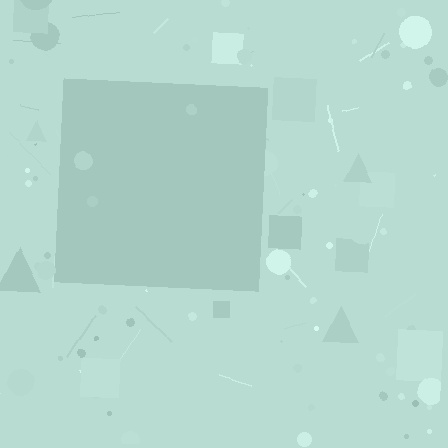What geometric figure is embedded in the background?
A square is embedded in the background.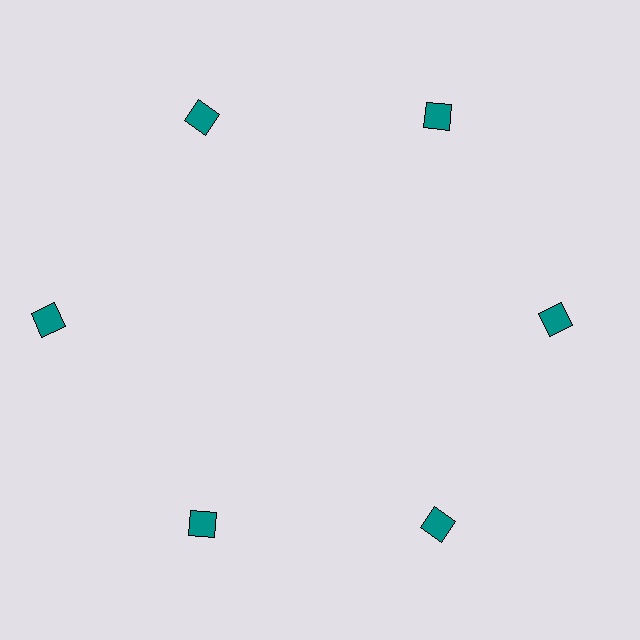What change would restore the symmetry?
The symmetry would be restored by moving it inward, back onto the ring so that all 6 diamonds sit at equal angles and equal distance from the center.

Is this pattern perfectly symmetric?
No. The 6 teal diamonds are arranged in a ring, but one element near the 9 o'clock position is pushed outward from the center, breaking the 6-fold rotational symmetry.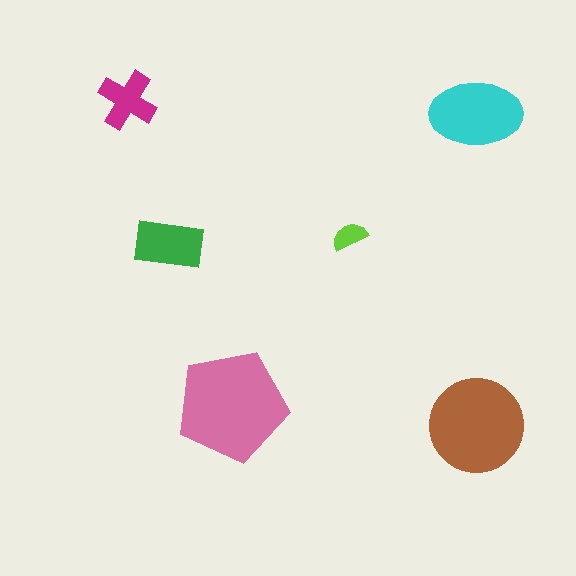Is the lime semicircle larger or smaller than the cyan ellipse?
Smaller.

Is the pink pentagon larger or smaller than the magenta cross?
Larger.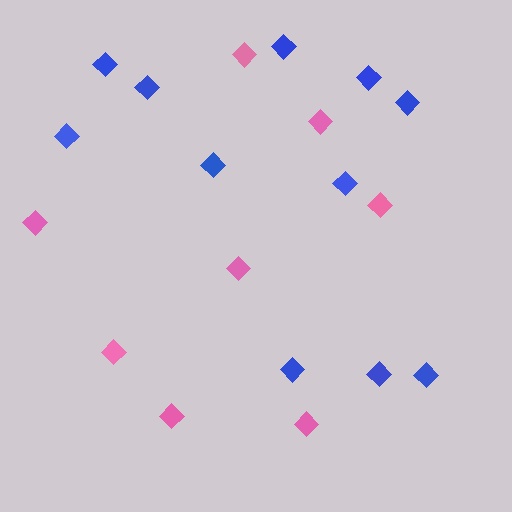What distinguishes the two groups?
There are 2 groups: one group of blue diamonds (11) and one group of pink diamonds (8).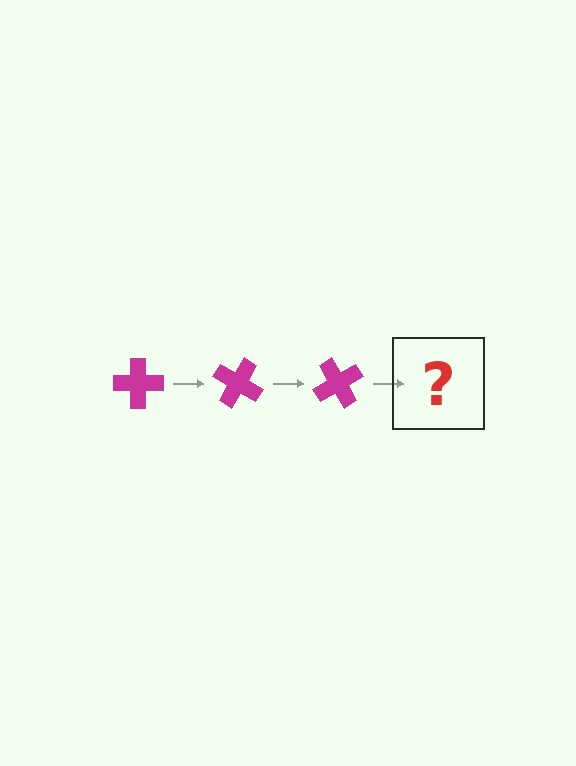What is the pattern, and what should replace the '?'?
The pattern is that the cross rotates 30 degrees each step. The '?' should be a magenta cross rotated 90 degrees.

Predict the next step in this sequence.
The next step is a magenta cross rotated 90 degrees.